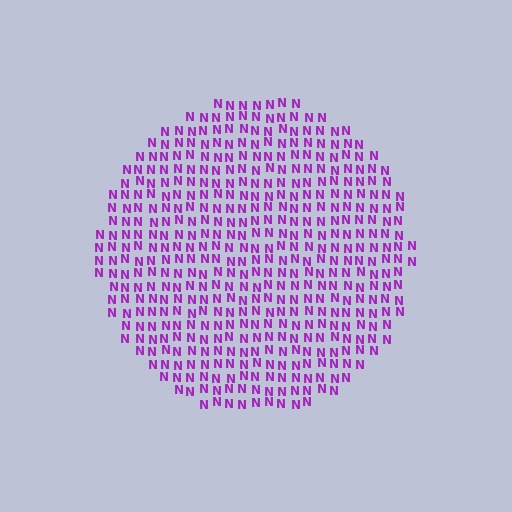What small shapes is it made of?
It is made of small letter N's.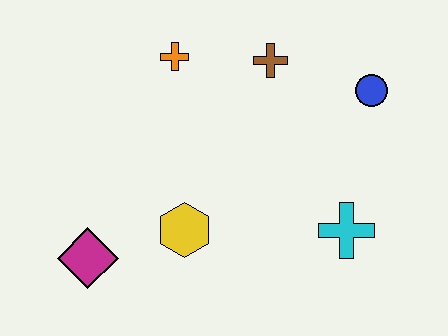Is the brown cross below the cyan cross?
No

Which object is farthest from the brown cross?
The magenta diamond is farthest from the brown cross.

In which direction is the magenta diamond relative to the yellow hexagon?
The magenta diamond is to the left of the yellow hexagon.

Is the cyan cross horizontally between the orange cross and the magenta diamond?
No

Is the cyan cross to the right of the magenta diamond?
Yes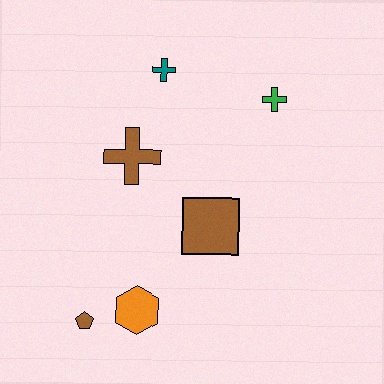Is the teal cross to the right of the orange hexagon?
Yes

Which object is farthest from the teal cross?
The brown pentagon is farthest from the teal cross.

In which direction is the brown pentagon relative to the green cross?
The brown pentagon is below the green cross.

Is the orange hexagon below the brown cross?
Yes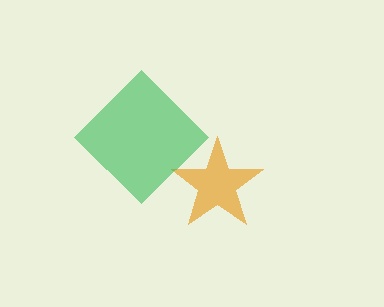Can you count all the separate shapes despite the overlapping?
Yes, there are 2 separate shapes.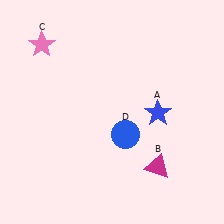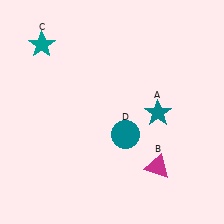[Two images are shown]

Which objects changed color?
A changed from blue to teal. C changed from pink to teal. D changed from blue to teal.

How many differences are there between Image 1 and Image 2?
There are 3 differences between the two images.